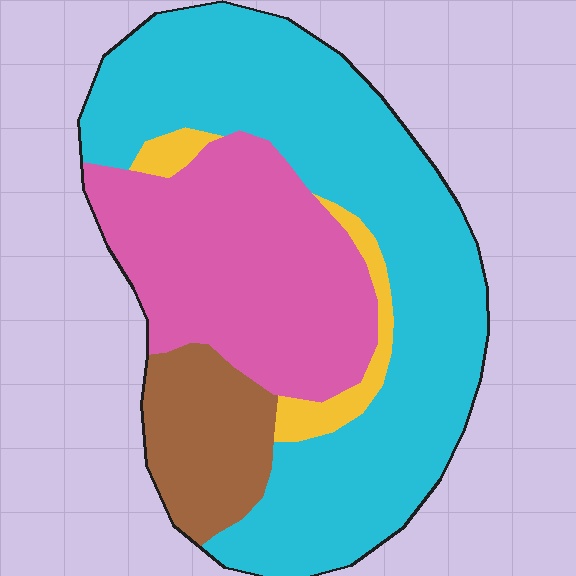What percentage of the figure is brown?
Brown covers around 10% of the figure.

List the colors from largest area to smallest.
From largest to smallest: cyan, pink, brown, yellow.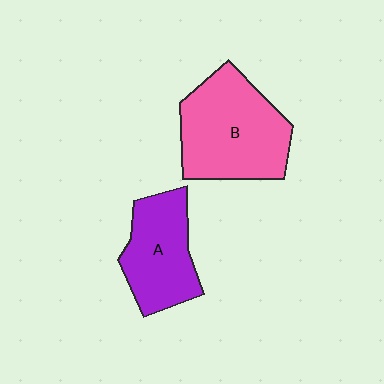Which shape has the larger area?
Shape B (pink).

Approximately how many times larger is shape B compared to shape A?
Approximately 1.4 times.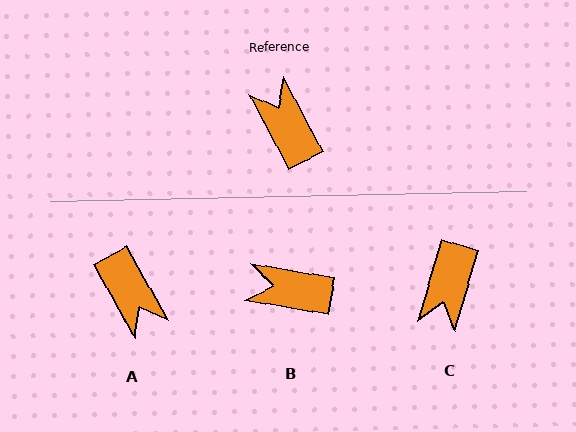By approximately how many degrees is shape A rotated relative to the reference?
Approximately 178 degrees clockwise.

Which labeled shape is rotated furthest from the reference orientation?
A, about 178 degrees away.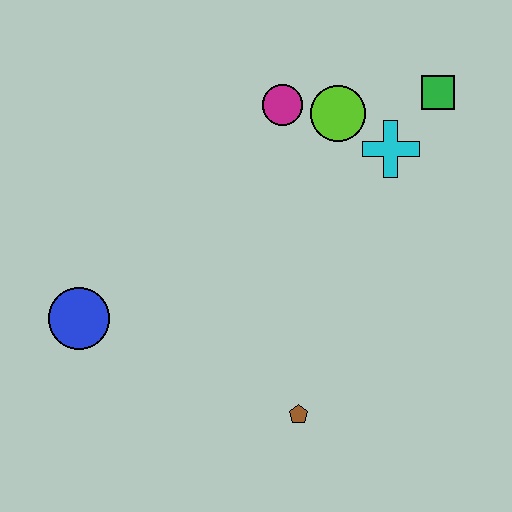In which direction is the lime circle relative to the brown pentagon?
The lime circle is above the brown pentagon.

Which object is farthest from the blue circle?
The green square is farthest from the blue circle.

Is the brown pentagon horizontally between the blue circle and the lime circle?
Yes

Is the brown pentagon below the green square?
Yes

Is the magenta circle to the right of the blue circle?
Yes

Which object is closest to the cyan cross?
The lime circle is closest to the cyan cross.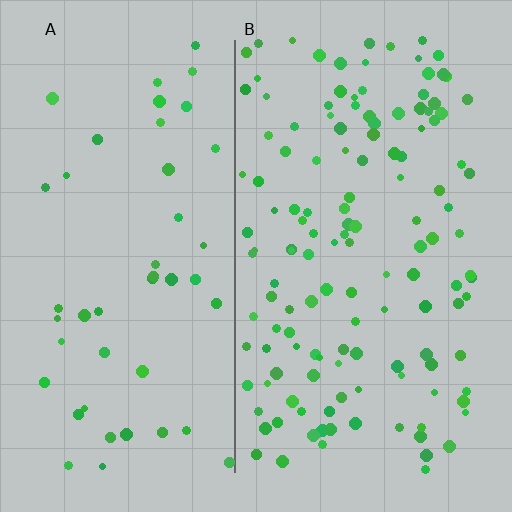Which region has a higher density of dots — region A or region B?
B (the right).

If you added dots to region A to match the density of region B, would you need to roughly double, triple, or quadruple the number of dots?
Approximately triple.